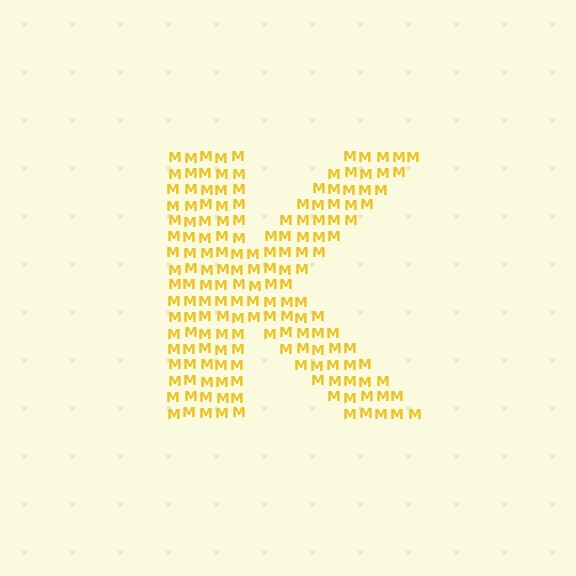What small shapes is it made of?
It is made of small letter M's.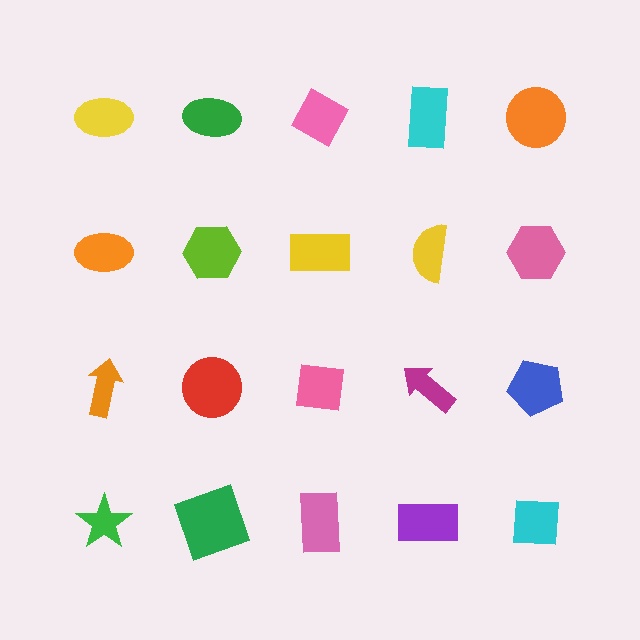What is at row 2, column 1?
An orange ellipse.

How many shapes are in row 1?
5 shapes.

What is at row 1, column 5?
An orange circle.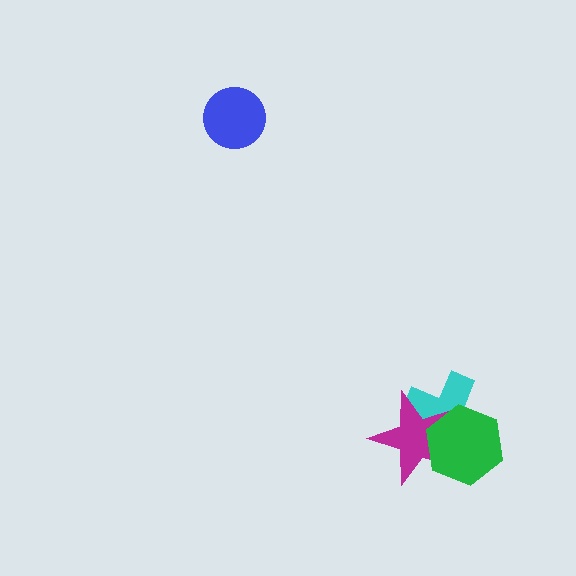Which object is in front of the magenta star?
The green hexagon is in front of the magenta star.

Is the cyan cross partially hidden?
Yes, it is partially covered by another shape.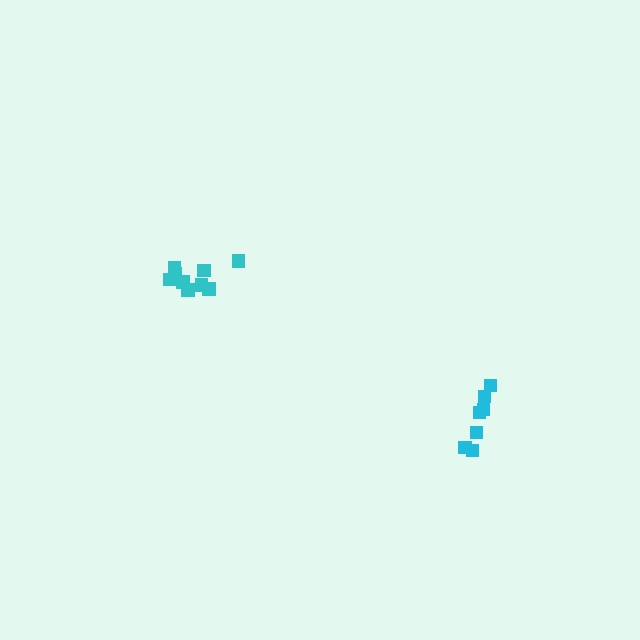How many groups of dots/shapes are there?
There are 2 groups.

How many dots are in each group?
Group 1: 7 dots, Group 2: 9 dots (16 total).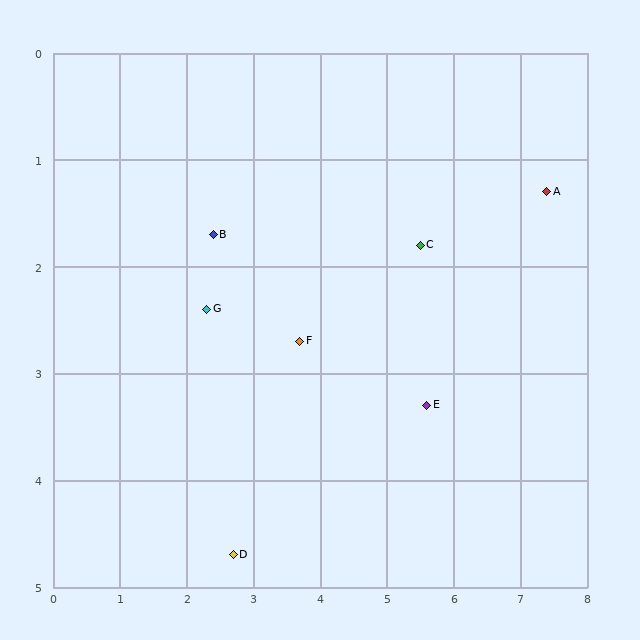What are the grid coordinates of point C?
Point C is at approximately (5.5, 1.8).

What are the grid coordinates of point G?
Point G is at approximately (2.3, 2.4).